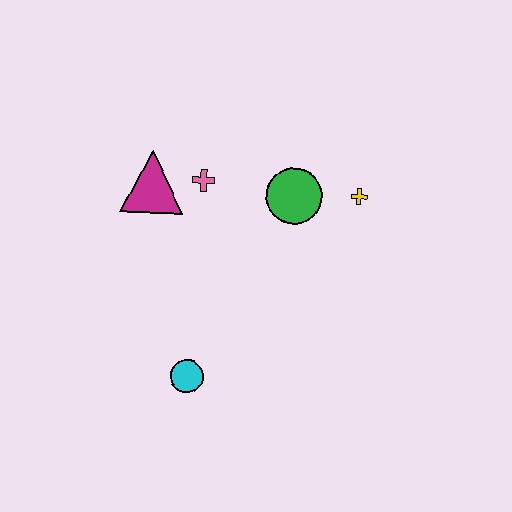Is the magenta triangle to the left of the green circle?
Yes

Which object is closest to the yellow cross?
The green circle is closest to the yellow cross.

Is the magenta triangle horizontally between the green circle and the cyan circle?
No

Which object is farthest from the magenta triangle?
The yellow cross is farthest from the magenta triangle.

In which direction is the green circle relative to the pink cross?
The green circle is to the right of the pink cross.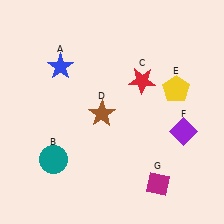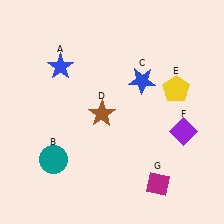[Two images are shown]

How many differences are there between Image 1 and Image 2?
There is 1 difference between the two images.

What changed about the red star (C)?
In Image 1, C is red. In Image 2, it changed to blue.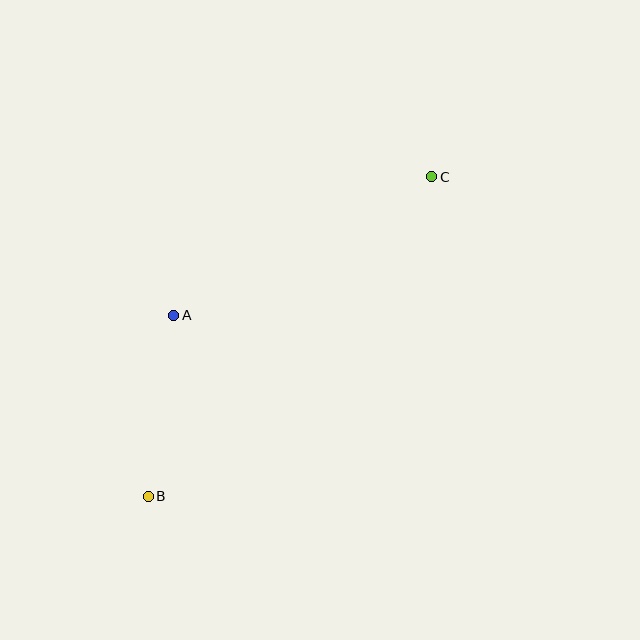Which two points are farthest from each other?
Points B and C are farthest from each other.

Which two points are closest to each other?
Points A and B are closest to each other.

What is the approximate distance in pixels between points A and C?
The distance between A and C is approximately 293 pixels.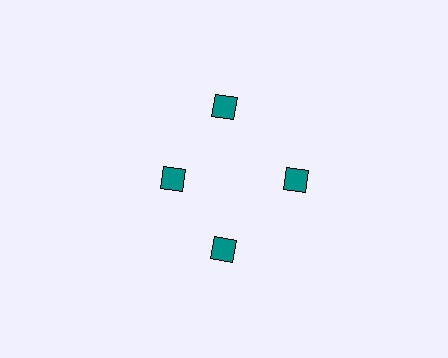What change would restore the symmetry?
The symmetry would be restored by moving it outward, back onto the ring so that all 4 diamonds sit at equal angles and equal distance from the center.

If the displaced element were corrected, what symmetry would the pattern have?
It would have 4-fold rotational symmetry — the pattern would map onto itself every 90 degrees.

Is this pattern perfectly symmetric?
No. The 4 teal diamonds are arranged in a ring, but one element near the 9 o'clock position is pulled inward toward the center, breaking the 4-fold rotational symmetry.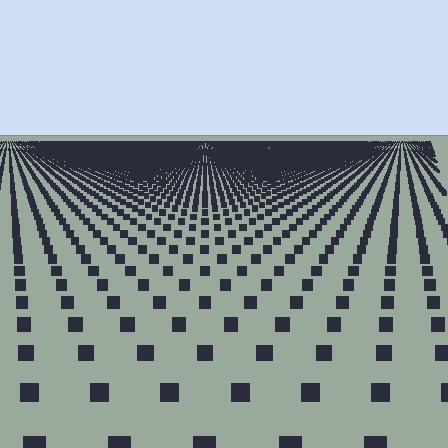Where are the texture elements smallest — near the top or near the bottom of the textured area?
Near the top.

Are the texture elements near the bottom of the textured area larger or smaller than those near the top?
Larger. Near the bottom, elements are closer to the viewer and appear at a bigger on-screen size.